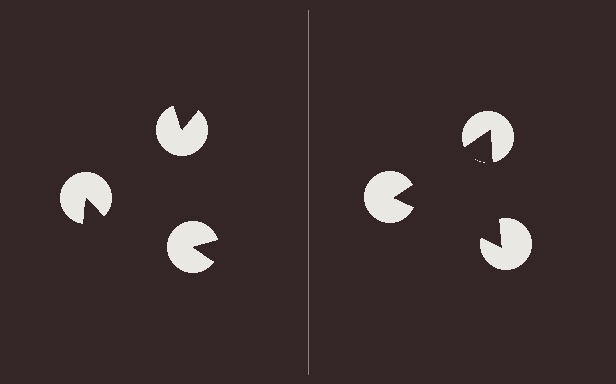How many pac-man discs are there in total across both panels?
6 — 3 on each side.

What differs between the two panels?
The pac-man discs are positioned identically on both sides; only the wedge orientations differ. On the right they align to a triangle; on the left they are misaligned.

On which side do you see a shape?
An illusory triangle appears on the right side. On the left side the wedge cuts are rotated, so no coherent shape forms.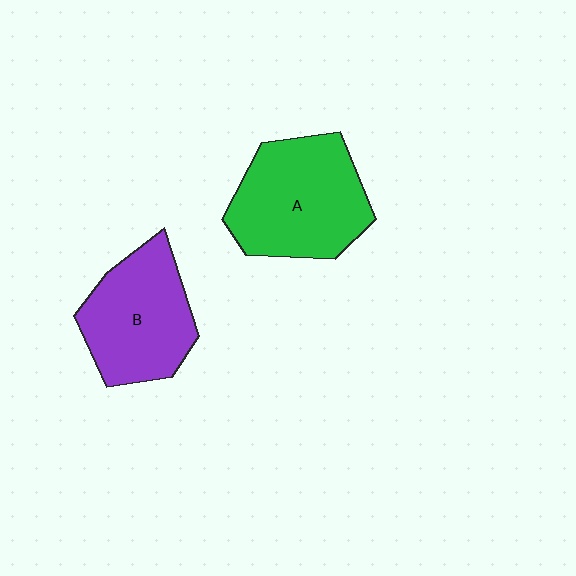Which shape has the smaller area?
Shape B (purple).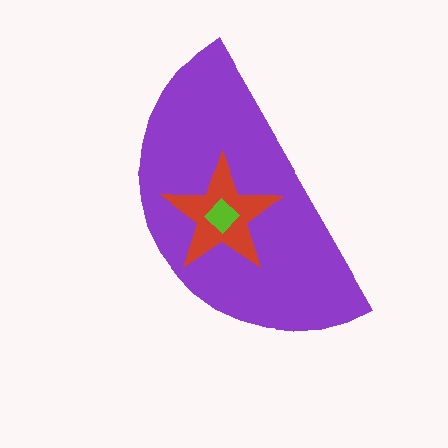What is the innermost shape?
The lime diamond.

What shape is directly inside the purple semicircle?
The red star.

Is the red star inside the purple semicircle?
Yes.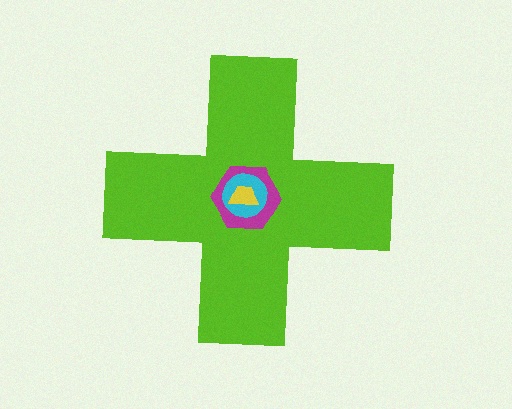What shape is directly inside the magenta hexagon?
The cyan circle.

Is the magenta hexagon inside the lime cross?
Yes.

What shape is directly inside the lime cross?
The magenta hexagon.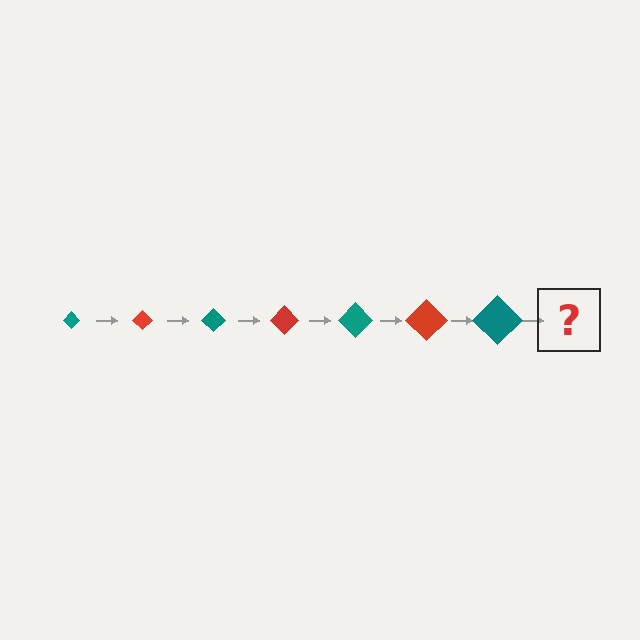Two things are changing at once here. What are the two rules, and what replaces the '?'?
The two rules are that the diamond grows larger each step and the color cycles through teal and red. The '?' should be a red diamond, larger than the previous one.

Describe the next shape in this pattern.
It should be a red diamond, larger than the previous one.